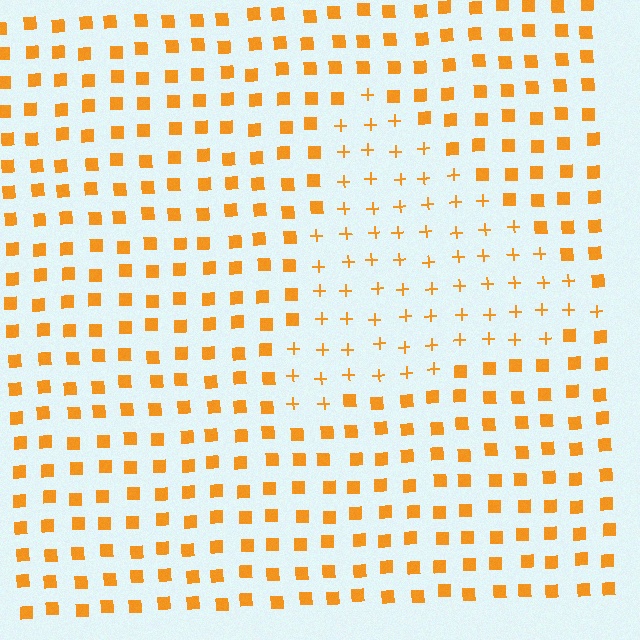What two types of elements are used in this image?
The image uses plus signs inside the triangle region and squares outside it.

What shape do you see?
I see a triangle.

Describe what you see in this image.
The image is filled with small orange elements arranged in a uniform grid. A triangle-shaped region contains plus signs, while the surrounding area contains squares. The boundary is defined purely by the change in element shape.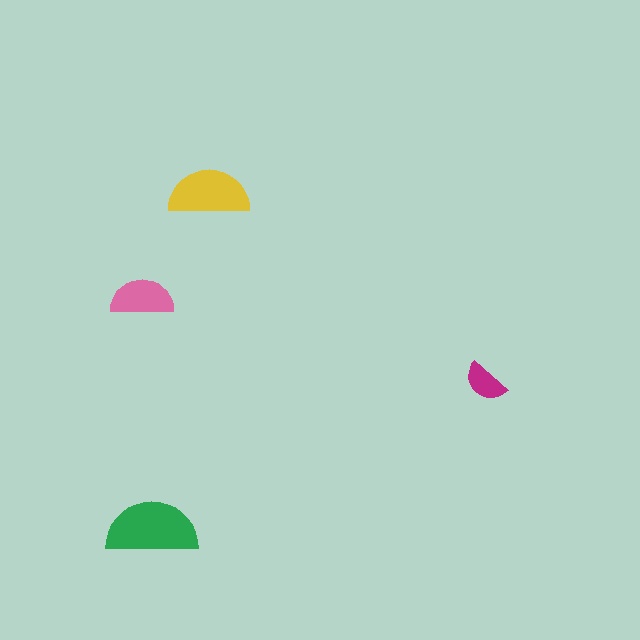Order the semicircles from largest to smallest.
the green one, the yellow one, the pink one, the magenta one.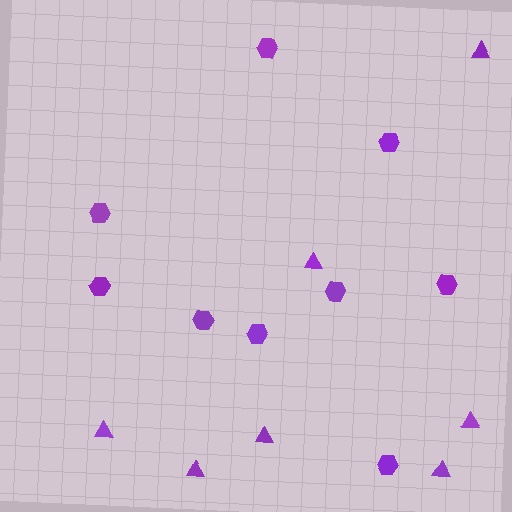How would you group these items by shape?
There are 2 groups: one group of triangles (7) and one group of hexagons (9).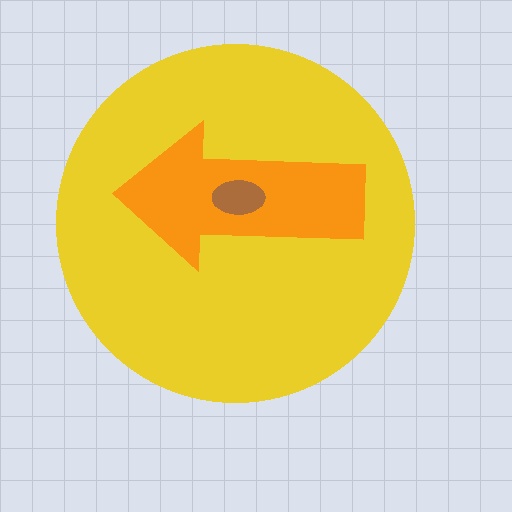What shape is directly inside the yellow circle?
The orange arrow.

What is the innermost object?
The brown ellipse.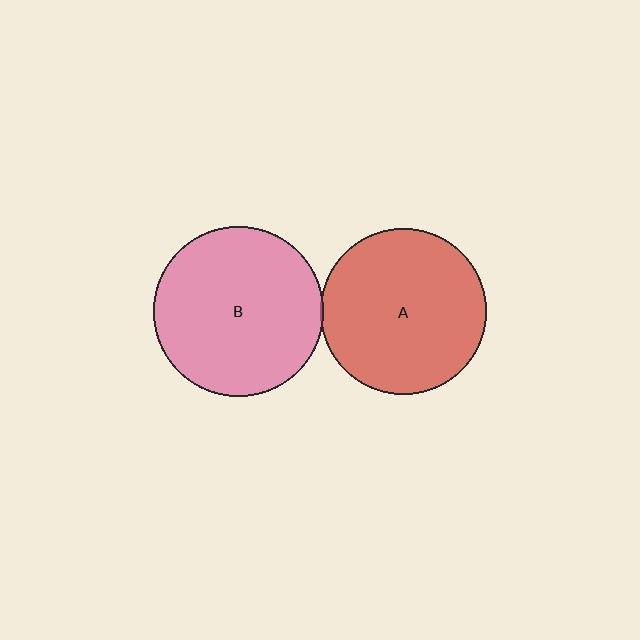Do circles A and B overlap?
Yes.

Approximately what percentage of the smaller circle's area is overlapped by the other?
Approximately 5%.